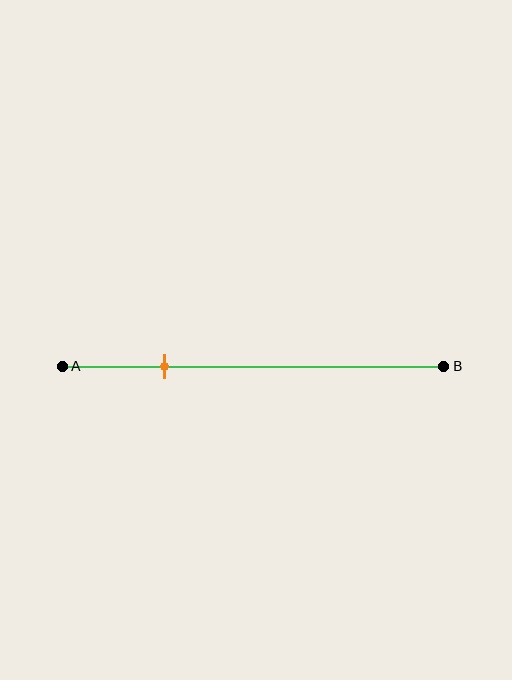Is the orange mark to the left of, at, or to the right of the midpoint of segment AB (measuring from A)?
The orange mark is to the left of the midpoint of segment AB.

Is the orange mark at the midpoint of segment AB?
No, the mark is at about 25% from A, not at the 50% midpoint.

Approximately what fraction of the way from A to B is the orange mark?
The orange mark is approximately 25% of the way from A to B.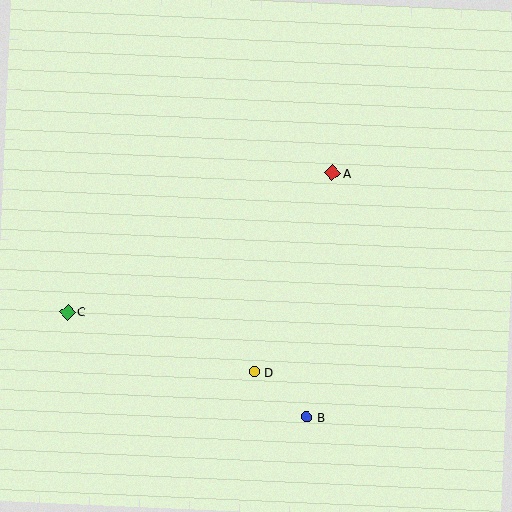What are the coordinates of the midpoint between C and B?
The midpoint between C and B is at (187, 365).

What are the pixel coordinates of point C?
Point C is at (68, 312).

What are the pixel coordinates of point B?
Point B is at (307, 417).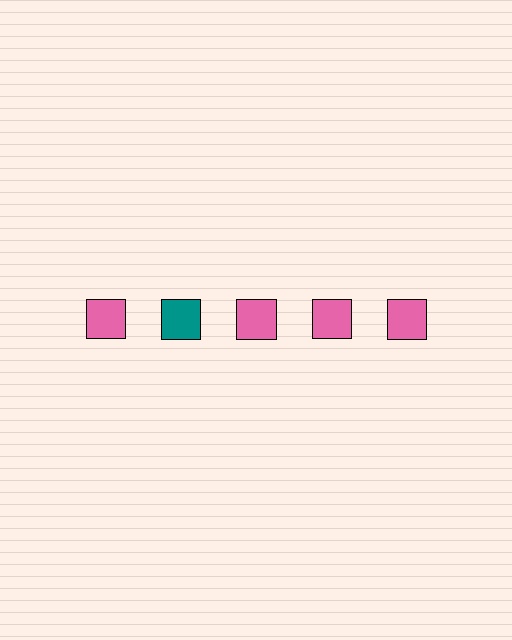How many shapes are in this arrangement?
There are 5 shapes arranged in a grid pattern.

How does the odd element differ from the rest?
It has a different color: teal instead of pink.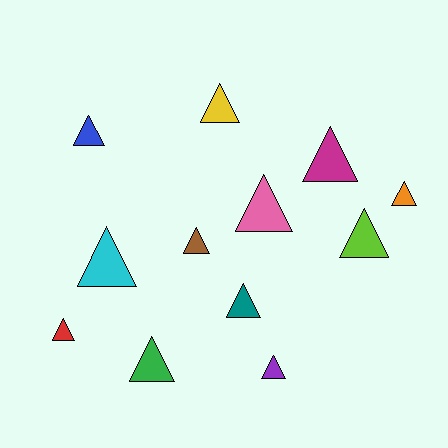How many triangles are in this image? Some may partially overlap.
There are 12 triangles.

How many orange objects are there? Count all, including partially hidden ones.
There is 1 orange object.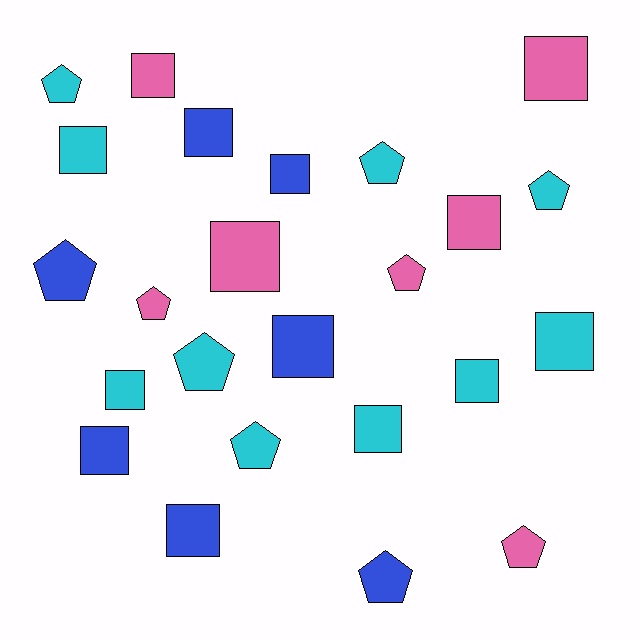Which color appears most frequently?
Cyan, with 10 objects.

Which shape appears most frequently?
Square, with 14 objects.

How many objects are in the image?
There are 24 objects.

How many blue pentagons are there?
There are 2 blue pentagons.